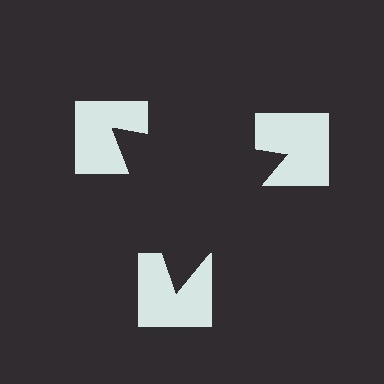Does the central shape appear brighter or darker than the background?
It typically appears slightly darker than the background, even though no actual brightness change is drawn.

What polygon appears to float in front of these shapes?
An illusory triangle — its edges are inferred from the aligned wedge cuts in the notched squares, not physically drawn.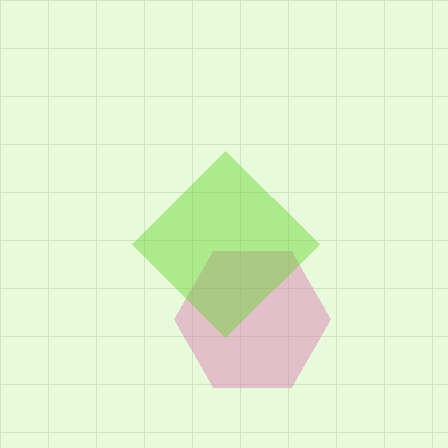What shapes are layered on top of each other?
The layered shapes are: a pink hexagon, a lime diamond.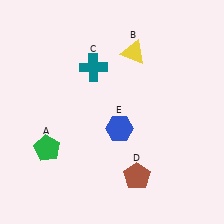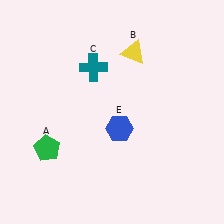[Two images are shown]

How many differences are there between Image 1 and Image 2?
There is 1 difference between the two images.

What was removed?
The brown pentagon (D) was removed in Image 2.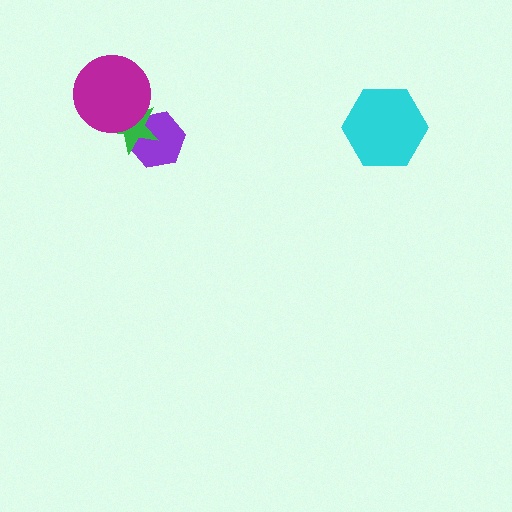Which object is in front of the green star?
The magenta circle is in front of the green star.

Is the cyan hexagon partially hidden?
No, no other shape covers it.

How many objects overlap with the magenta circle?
1 object overlaps with the magenta circle.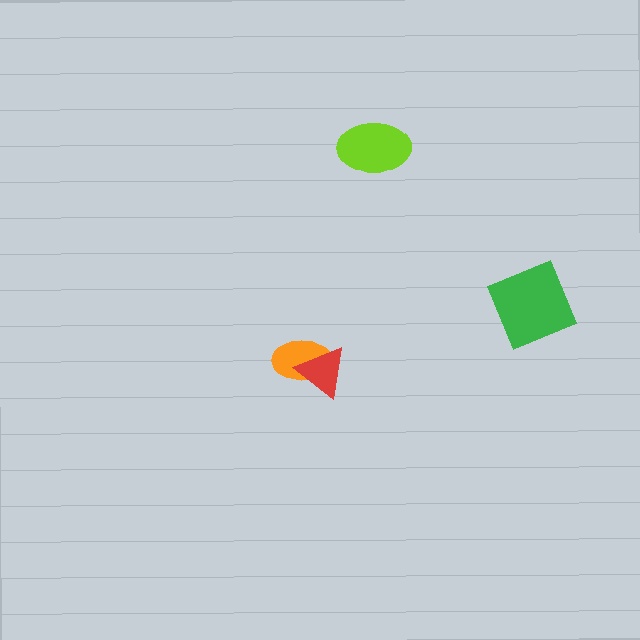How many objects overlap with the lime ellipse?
0 objects overlap with the lime ellipse.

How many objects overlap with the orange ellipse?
1 object overlaps with the orange ellipse.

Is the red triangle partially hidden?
No, no other shape covers it.